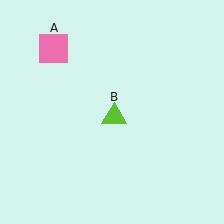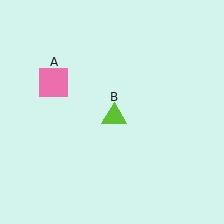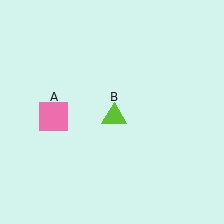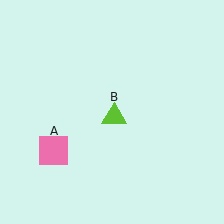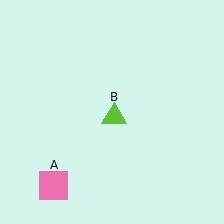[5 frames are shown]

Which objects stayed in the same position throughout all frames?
Lime triangle (object B) remained stationary.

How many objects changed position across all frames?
1 object changed position: pink square (object A).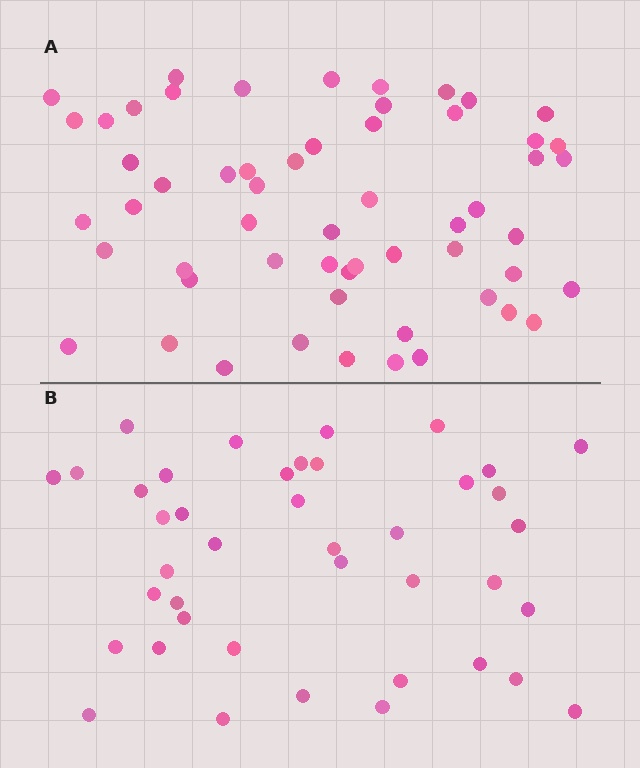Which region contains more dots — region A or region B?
Region A (the top region) has more dots.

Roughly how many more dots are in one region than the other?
Region A has approximately 15 more dots than region B.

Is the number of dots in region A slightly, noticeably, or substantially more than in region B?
Region A has noticeably more, but not dramatically so. The ratio is roughly 1.4 to 1.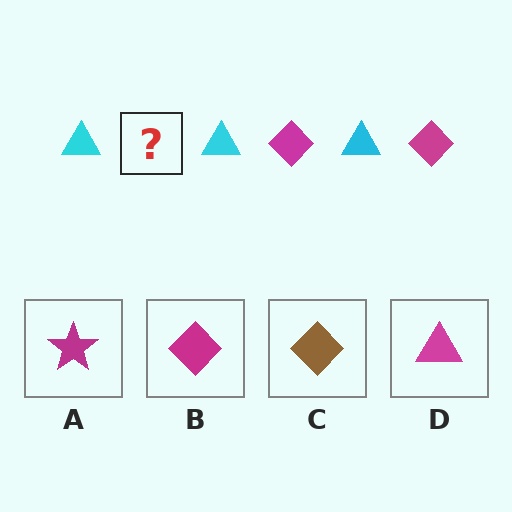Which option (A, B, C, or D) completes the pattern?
B.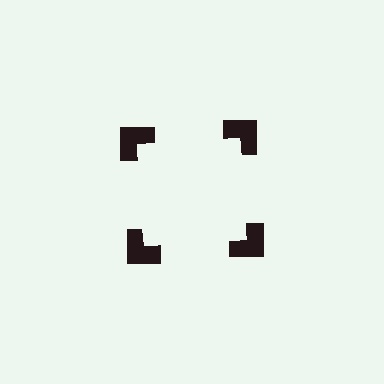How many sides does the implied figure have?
4 sides.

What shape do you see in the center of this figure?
An illusory square — its edges are inferred from the aligned wedge cuts in the notched squares, not physically drawn.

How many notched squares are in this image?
There are 4 — one at each vertex of the illusory square.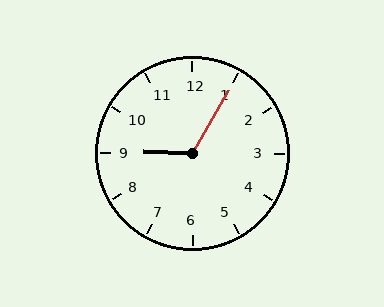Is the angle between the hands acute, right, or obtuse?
It is obtuse.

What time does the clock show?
9:05.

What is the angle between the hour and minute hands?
Approximately 118 degrees.